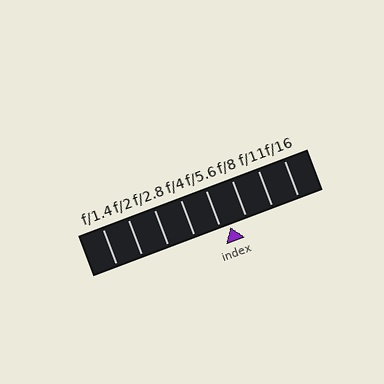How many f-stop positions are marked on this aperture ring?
There are 8 f-stop positions marked.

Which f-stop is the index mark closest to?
The index mark is closest to f/5.6.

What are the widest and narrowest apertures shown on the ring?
The widest aperture shown is f/1.4 and the narrowest is f/16.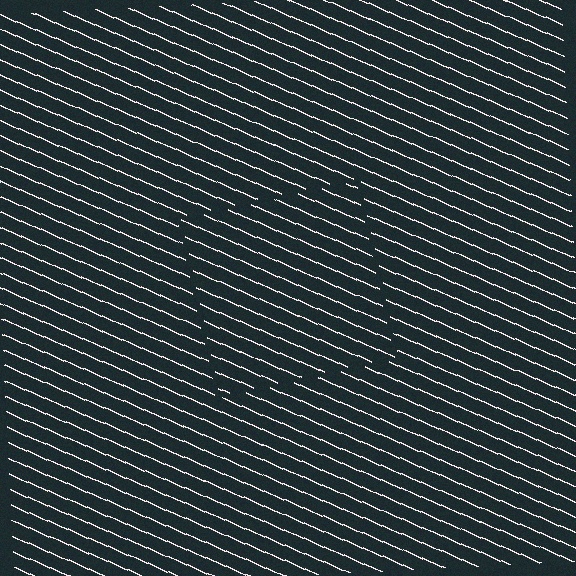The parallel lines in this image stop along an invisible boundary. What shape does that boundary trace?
An illusory square. The interior of the shape contains the same grating, shifted by half a period — the contour is defined by the phase discontinuity where line-ends from the inner and outer gratings abut.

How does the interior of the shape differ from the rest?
The interior of the shape contains the same grating, shifted by half a period — the contour is defined by the phase discontinuity where line-ends from the inner and outer gratings abut.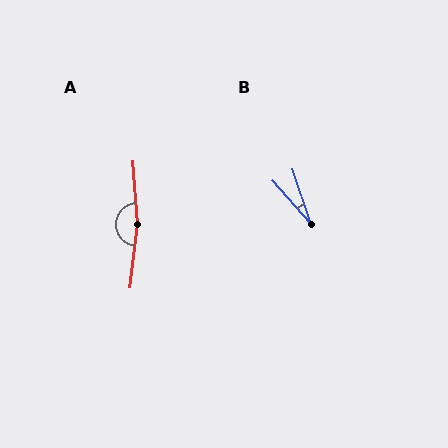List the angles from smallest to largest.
B (22°), A (170°).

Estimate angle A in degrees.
Approximately 170 degrees.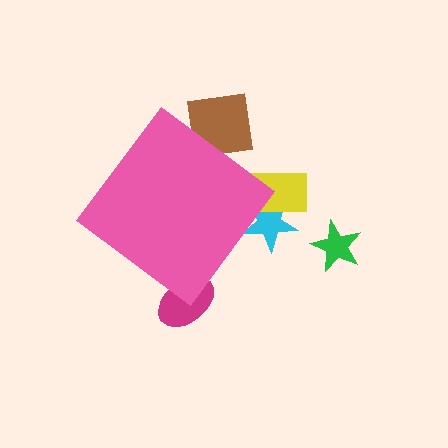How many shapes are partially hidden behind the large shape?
4 shapes are partially hidden.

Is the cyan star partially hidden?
Yes, the cyan star is partially hidden behind the pink diamond.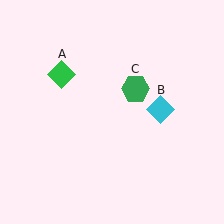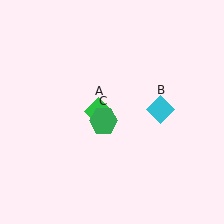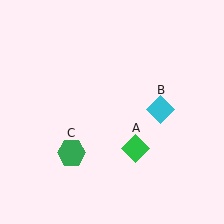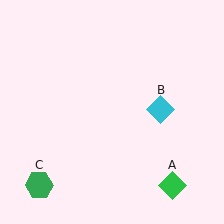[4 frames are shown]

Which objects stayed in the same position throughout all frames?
Cyan diamond (object B) remained stationary.